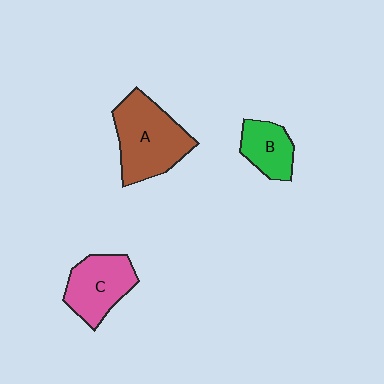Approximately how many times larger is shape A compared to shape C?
Approximately 1.3 times.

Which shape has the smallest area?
Shape B (green).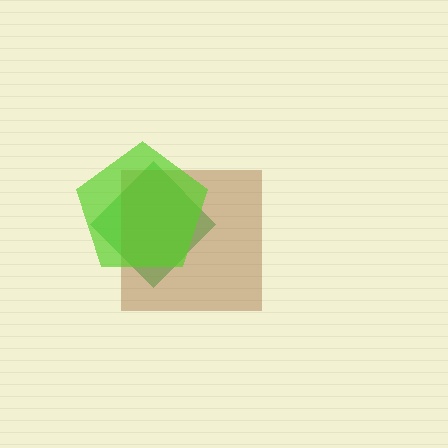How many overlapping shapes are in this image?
There are 3 overlapping shapes in the image.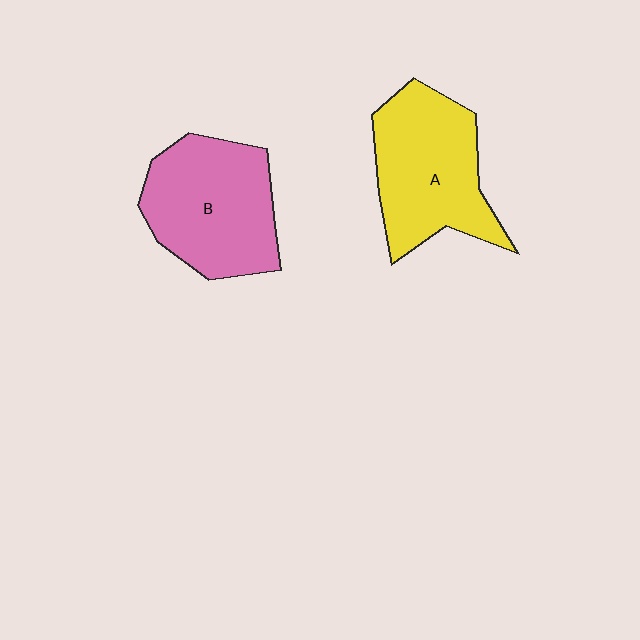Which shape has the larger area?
Shape B (pink).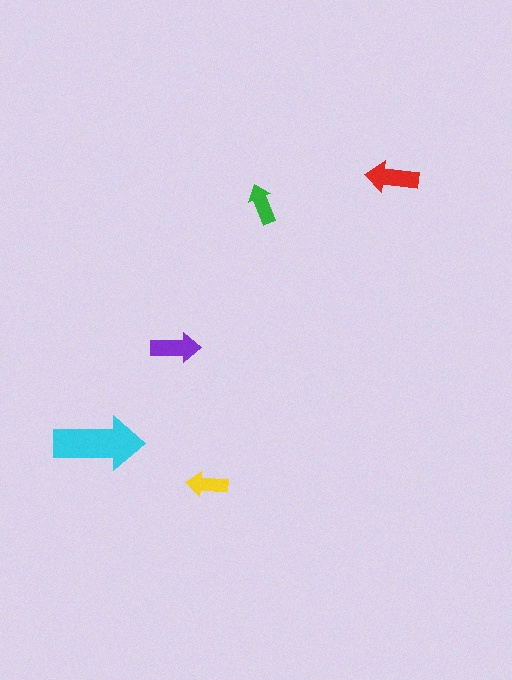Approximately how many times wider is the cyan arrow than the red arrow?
About 1.5 times wider.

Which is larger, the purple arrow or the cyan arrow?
The cyan one.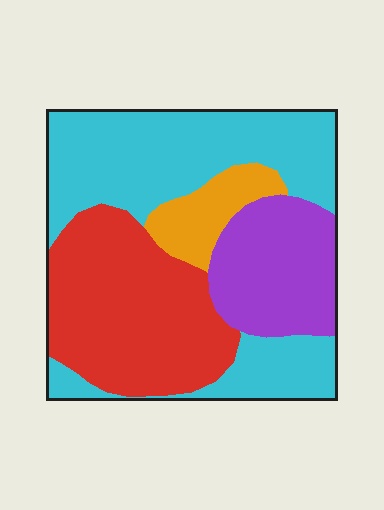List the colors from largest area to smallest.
From largest to smallest: cyan, red, purple, orange.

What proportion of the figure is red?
Red covers roughly 30% of the figure.